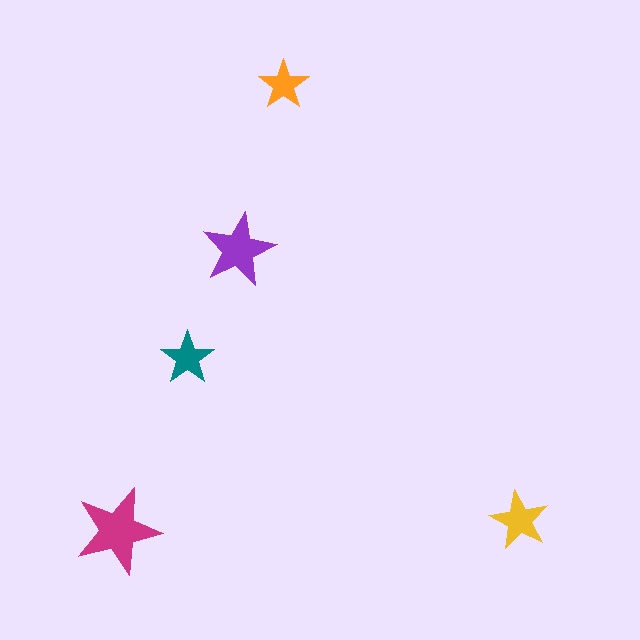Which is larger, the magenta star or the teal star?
The magenta one.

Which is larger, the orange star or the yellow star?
The yellow one.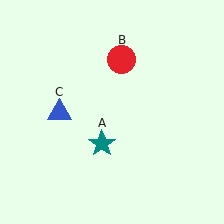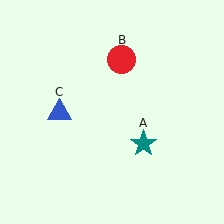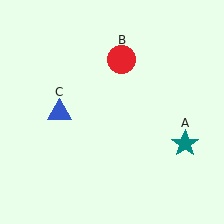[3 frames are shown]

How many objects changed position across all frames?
1 object changed position: teal star (object A).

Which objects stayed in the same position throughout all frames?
Red circle (object B) and blue triangle (object C) remained stationary.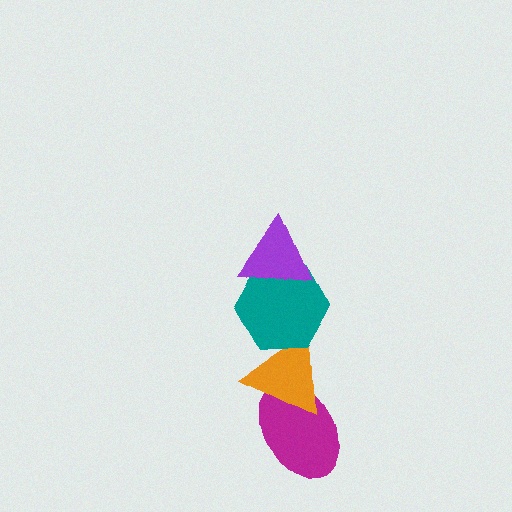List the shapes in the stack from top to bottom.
From top to bottom: the purple triangle, the teal hexagon, the orange triangle, the magenta ellipse.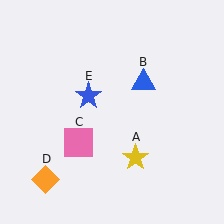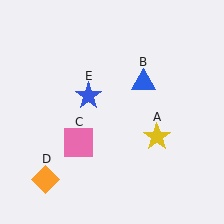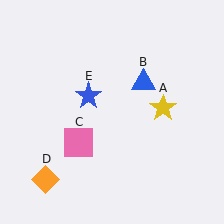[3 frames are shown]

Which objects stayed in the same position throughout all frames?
Blue triangle (object B) and pink square (object C) and orange diamond (object D) and blue star (object E) remained stationary.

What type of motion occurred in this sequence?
The yellow star (object A) rotated counterclockwise around the center of the scene.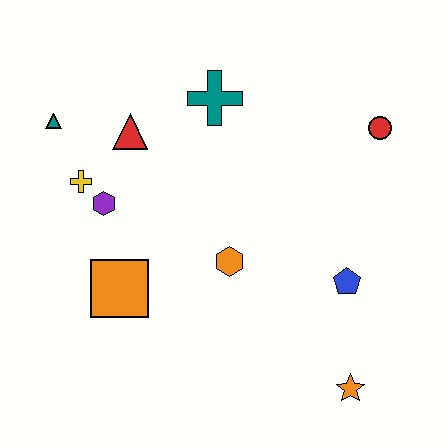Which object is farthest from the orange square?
The red circle is farthest from the orange square.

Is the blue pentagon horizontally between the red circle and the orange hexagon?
Yes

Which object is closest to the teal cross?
The red triangle is closest to the teal cross.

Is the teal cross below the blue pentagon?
No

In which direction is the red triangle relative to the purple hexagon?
The red triangle is above the purple hexagon.